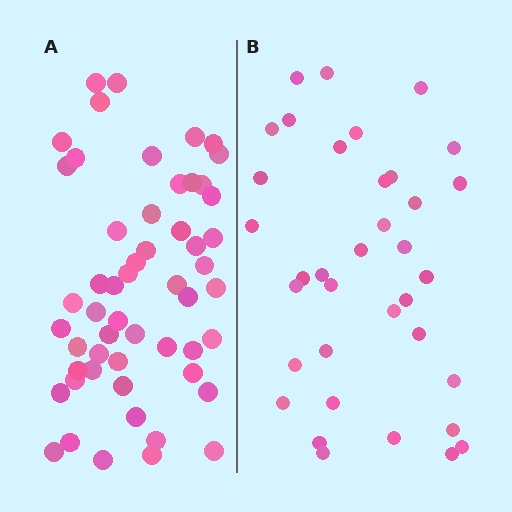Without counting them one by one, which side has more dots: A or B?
Region A (the left region) has more dots.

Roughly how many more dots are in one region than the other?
Region A has approximately 20 more dots than region B.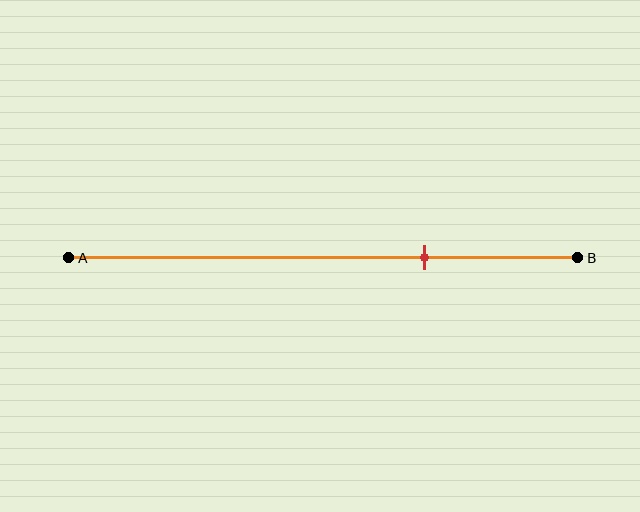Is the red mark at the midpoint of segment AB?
No, the mark is at about 70% from A, not at the 50% midpoint.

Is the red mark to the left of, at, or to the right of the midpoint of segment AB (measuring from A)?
The red mark is to the right of the midpoint of segment AB.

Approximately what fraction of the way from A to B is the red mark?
The red mark is approximately 70% of the way from A to B.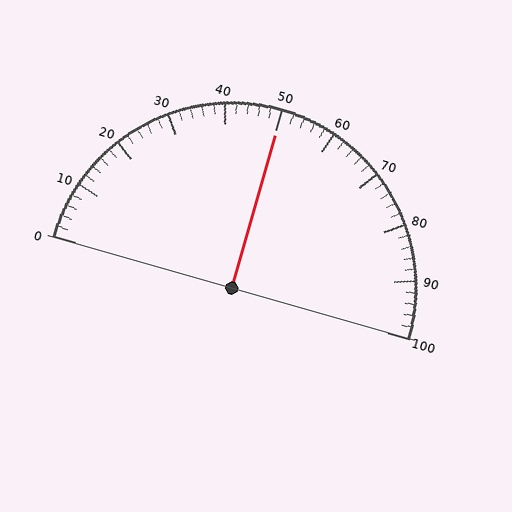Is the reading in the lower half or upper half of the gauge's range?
The reading is in the upper half of the range (0 to 100).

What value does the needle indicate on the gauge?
The needle indicates approximately 50.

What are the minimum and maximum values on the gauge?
The gauge ranges from 0 to 100.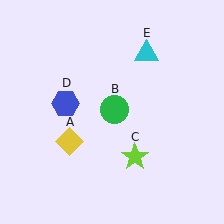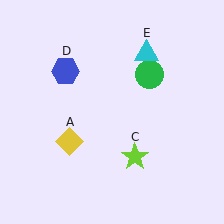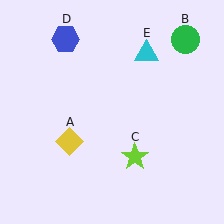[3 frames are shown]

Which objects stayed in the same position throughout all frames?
Yellow diamond (object A) and lime star (object C) and cyan triangle (object E) remained stationary.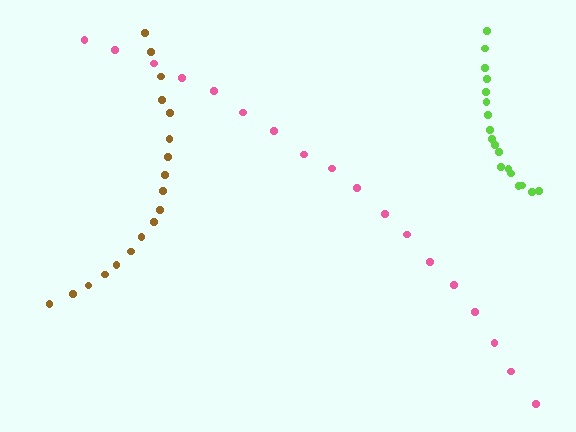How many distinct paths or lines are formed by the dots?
There are 3 distinct paths.